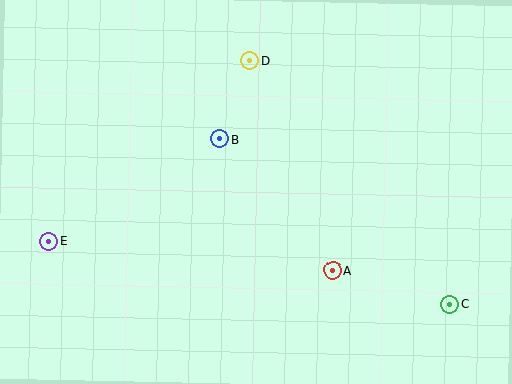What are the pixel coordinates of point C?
Point C is at (450, 304).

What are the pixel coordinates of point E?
Point E is at (49, 241).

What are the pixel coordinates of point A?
Point A is at (333, 270).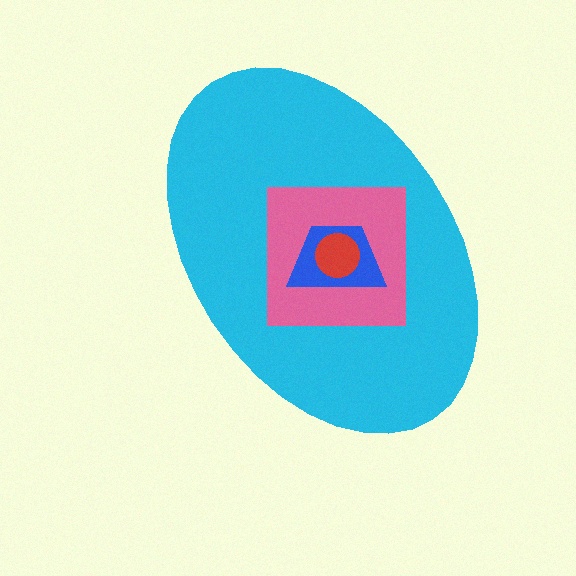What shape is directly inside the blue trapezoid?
The red circle.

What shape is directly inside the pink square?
The blue trapezoid.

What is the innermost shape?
The red circle.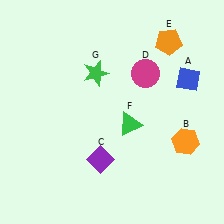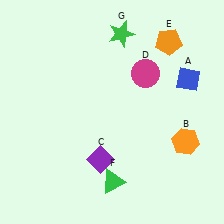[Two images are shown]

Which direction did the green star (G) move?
The green star (G) moved up.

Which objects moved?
The objects that moved are: the green triangle (F), the green star (G).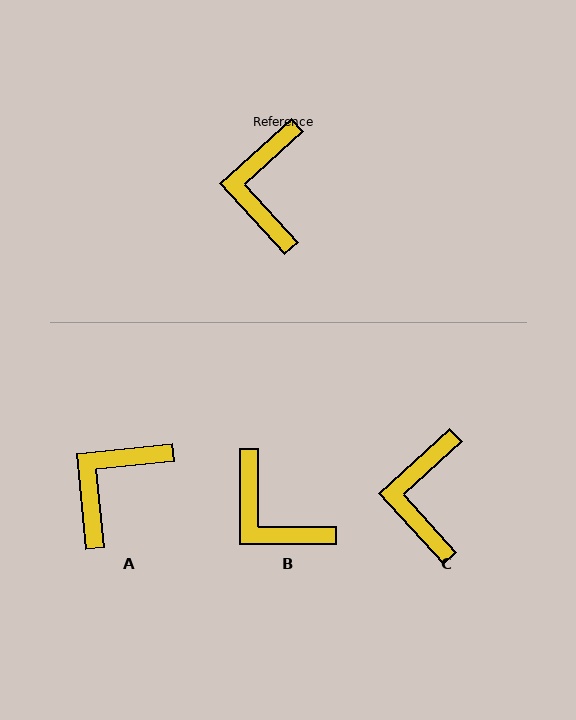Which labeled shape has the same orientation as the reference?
C.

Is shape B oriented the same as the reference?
No, it is off by about 48 degrees.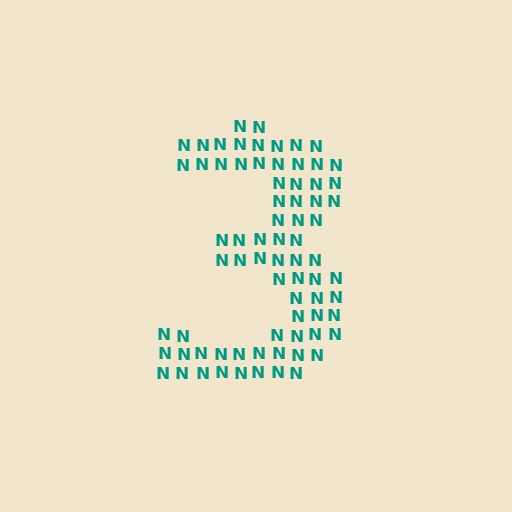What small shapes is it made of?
It is made of small letter N's.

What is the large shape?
The large shape is the digit 3.